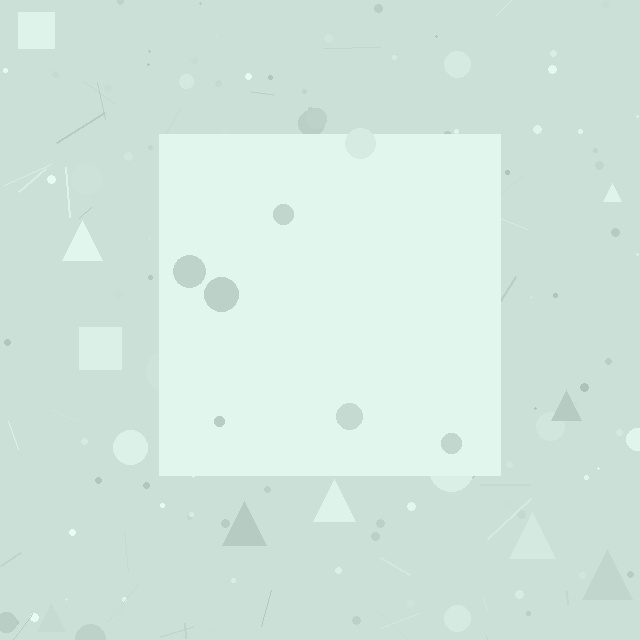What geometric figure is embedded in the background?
A square is embedded in the background.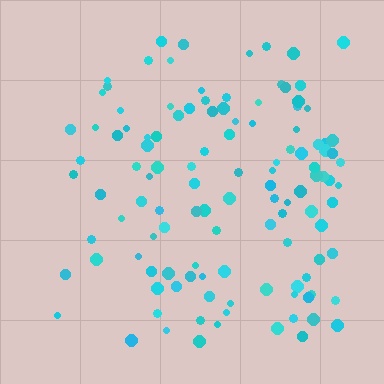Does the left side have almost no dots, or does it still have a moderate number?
Still a moderate number, just noticeably fewer than the right.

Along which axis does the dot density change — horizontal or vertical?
Horizontal.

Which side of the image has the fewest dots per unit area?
The left.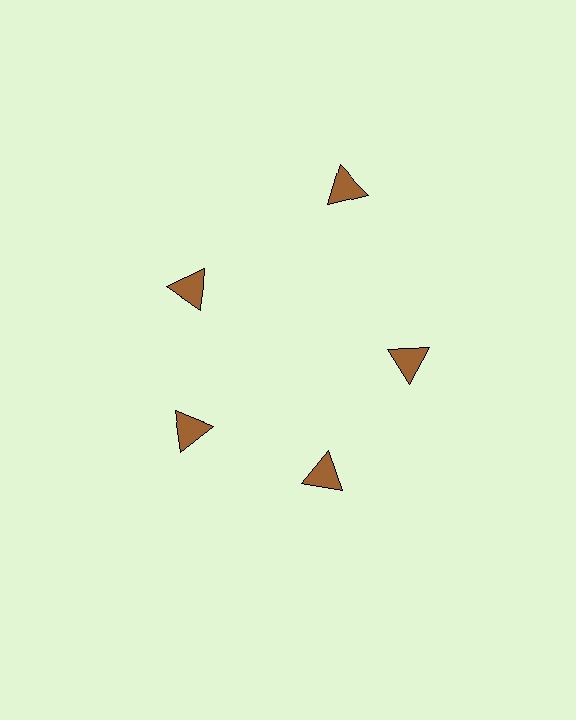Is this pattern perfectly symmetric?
No. The 5 brown triangles are arranged in a ring, but one element near the 1 o'clock position is pushed outward from the center, breaking the 5-fold rotational symmetry.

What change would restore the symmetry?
The symmetry would be restored by moving it inward, back onto the ring so that all 5 triangles sit at equal angles and equal distance from the center.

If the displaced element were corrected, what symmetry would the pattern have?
It would have 5-fold rotational symmetry — the pattern would map onto itself every 72 degrees.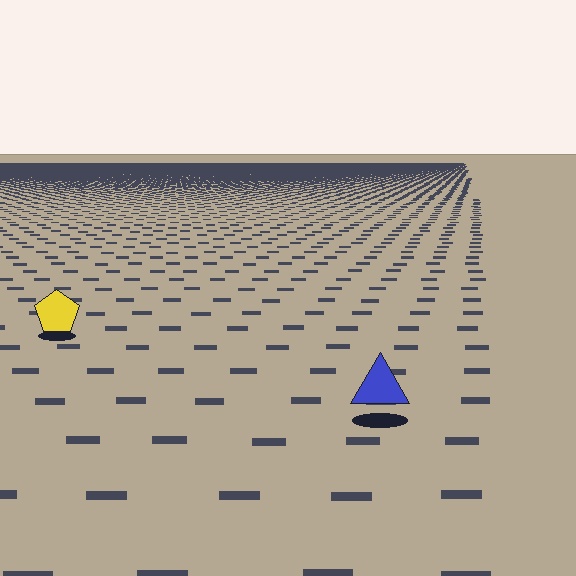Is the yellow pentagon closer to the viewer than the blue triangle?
No. The blue triangle is closer — you can tell from the texture gradient: the ground texture is coarser near it.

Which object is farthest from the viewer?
The yellow pentagon is farthest from the viewer. It appears smaller and the ground texture around it is denser.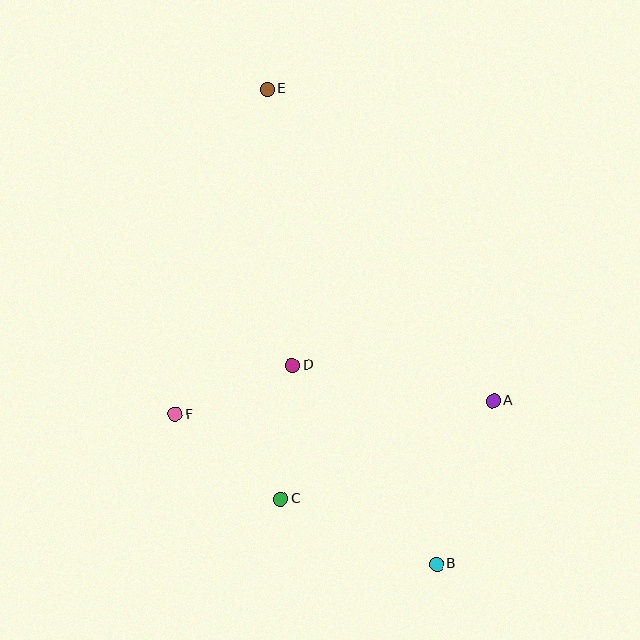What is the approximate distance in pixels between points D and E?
The distance between D and E is approximately 277 pixels.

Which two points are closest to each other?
Points D and F are closest to each other.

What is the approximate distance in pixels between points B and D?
The distance between B and D is approximately 245 pixels.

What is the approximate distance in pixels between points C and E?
The distance between C and E is approximately 410 pixels.